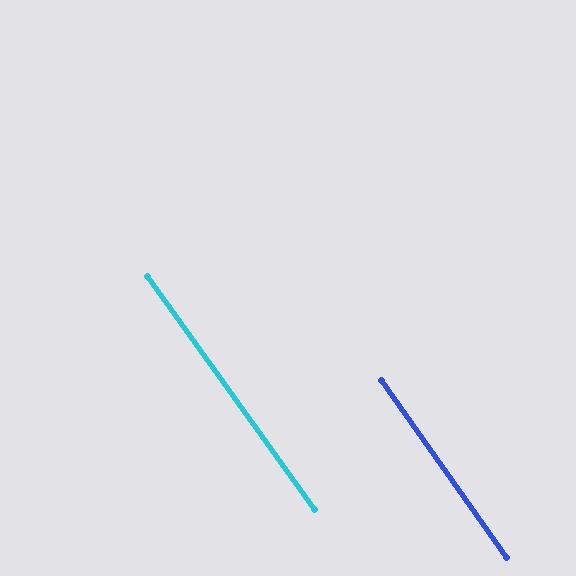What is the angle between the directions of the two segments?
Approximately 0 degrees.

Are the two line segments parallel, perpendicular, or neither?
Parallel — their directions differ by only 0.2°.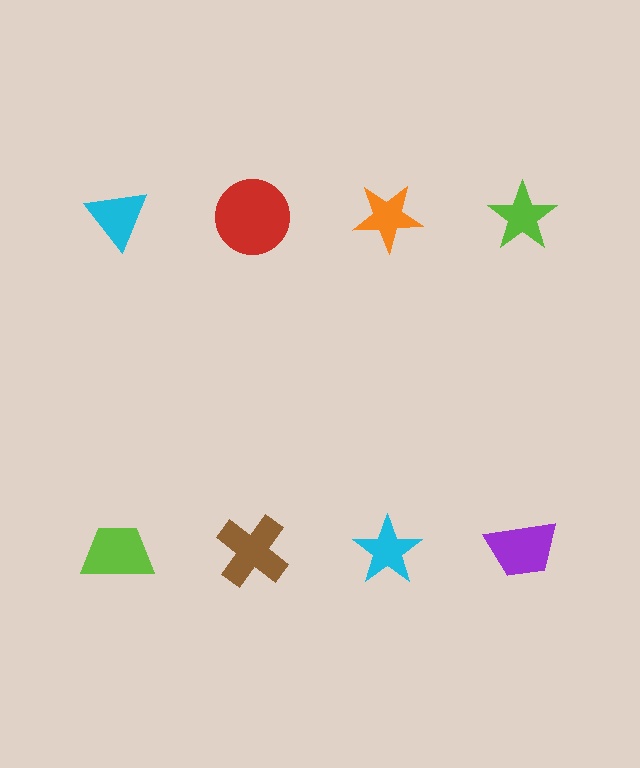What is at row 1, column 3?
An orange star.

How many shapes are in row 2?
4 shapes.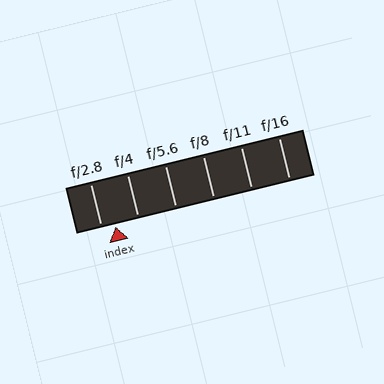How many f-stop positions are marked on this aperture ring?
There are 6 f-stop positions marked.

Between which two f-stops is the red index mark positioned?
The index mark is between f/2.8 and f/4.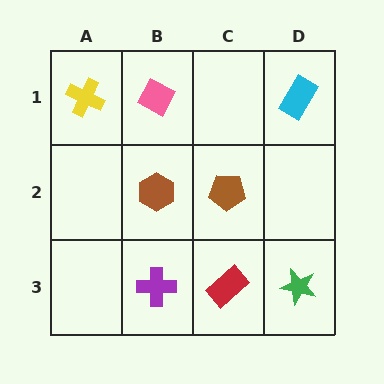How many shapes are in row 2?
2 shapes.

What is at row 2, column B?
A brown hexagon.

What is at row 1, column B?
A pink diamond.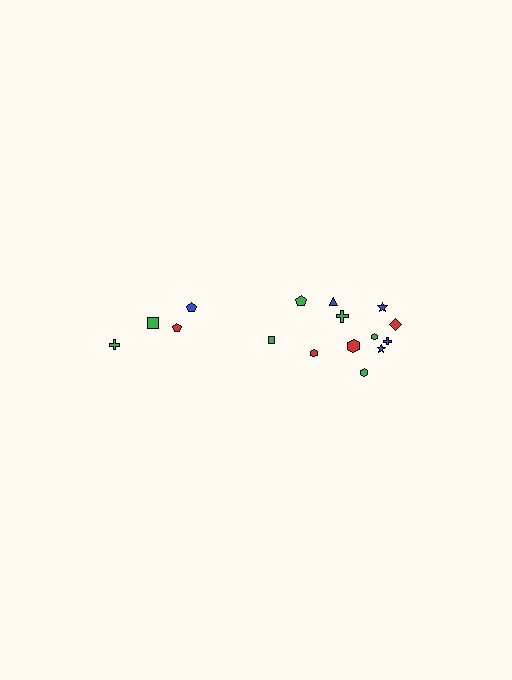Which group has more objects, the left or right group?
The right group.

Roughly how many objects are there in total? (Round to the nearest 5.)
Roughly 15 objects in total.